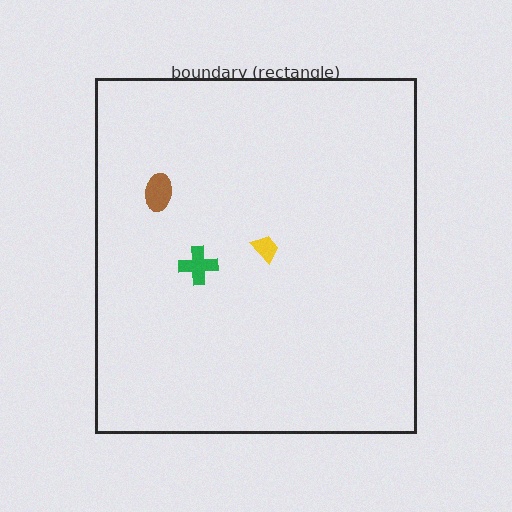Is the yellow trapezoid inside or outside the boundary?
Inside.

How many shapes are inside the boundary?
3 inside, 0 outside.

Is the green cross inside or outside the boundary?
Inside.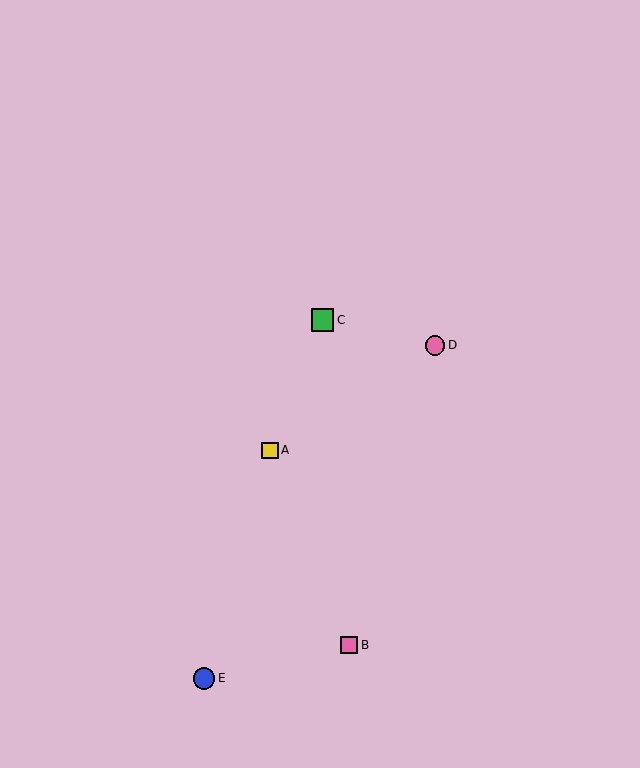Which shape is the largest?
The green square (labeled C) is the largest.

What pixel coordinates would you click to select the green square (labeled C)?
Click at (323, 320) to select the green square C.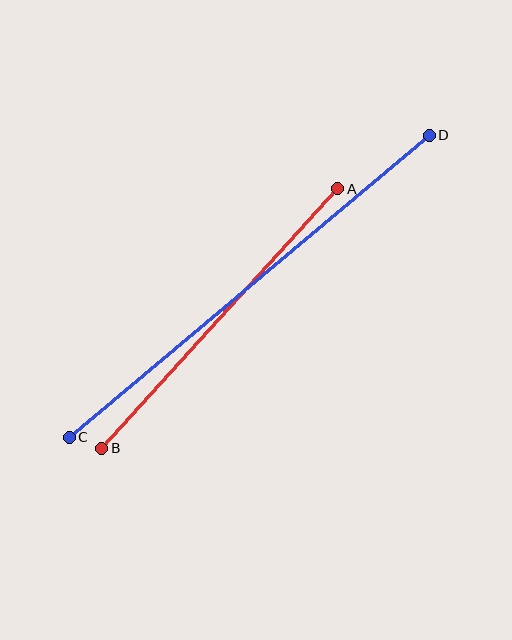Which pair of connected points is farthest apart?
Points C and D are farthest apart.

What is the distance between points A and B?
The distance is approximately 351 pixels.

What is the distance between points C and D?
The distance is approximately 470 pixels.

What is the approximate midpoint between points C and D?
The midpoint is at approximately (249, 286) pixels.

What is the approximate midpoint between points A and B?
The midpoint is at approximately (220, 319) pixels.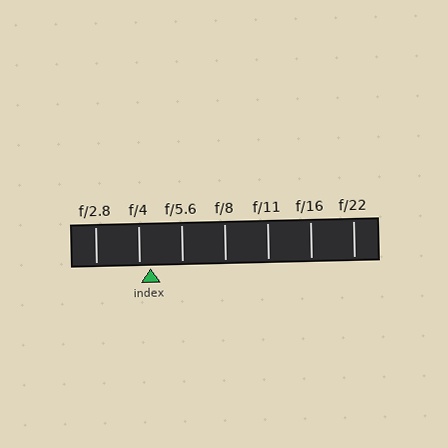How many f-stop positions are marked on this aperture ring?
There are 7 f-stop positions marked.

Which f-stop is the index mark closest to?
The index mark is closest to f/4.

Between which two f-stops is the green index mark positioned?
The index mark is between f/4 and f/5.6.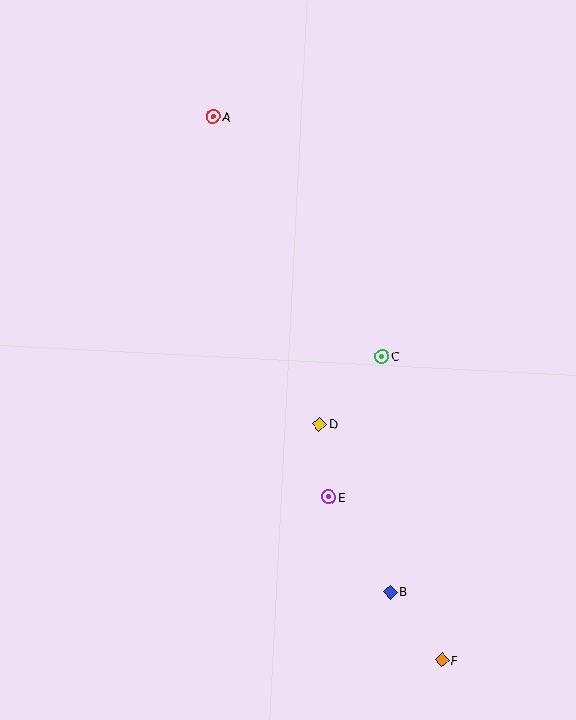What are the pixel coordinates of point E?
Point E is at (329, 497).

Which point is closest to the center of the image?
Point D at (320, 424) is closest to the center.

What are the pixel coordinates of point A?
Point A is at (213, 116).